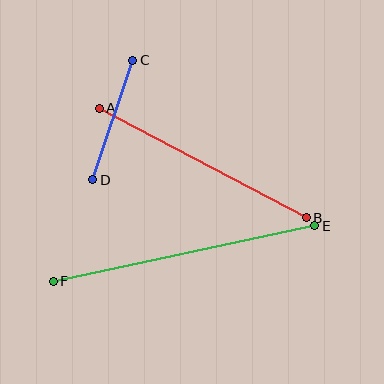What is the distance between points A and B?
The distance is approximately 235 pixels.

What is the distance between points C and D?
The distance is approximately 126 pixels.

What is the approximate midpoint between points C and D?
The midpoint is at approximately (113, 120) pixels.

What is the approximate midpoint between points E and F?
The midpoint is at approximately (184, 254) pixels.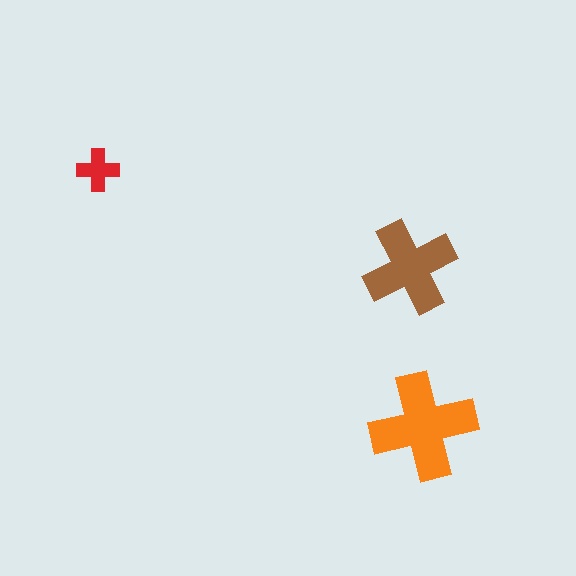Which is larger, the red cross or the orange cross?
The orange one.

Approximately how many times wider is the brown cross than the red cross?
About 2 times wider.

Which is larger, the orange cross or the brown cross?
The orange one.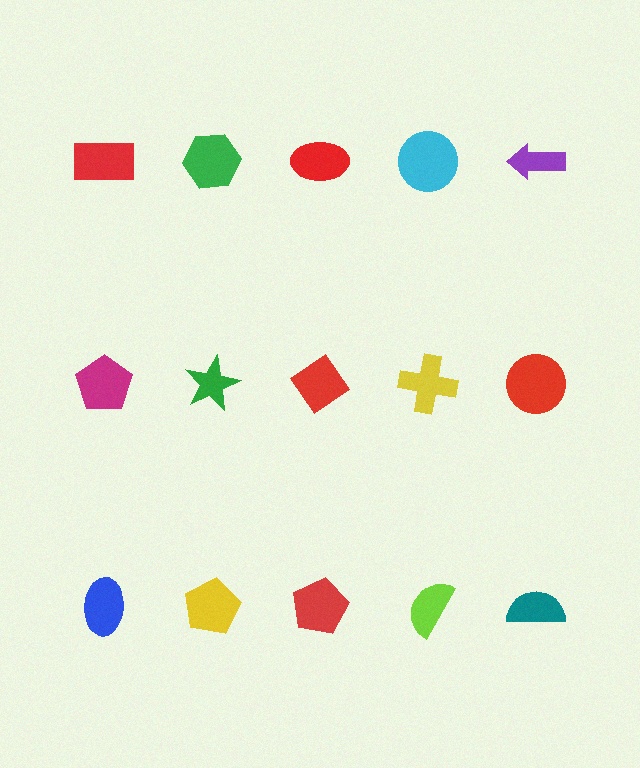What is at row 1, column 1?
A red rectangle.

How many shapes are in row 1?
5 shapes.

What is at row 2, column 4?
A yellow cross.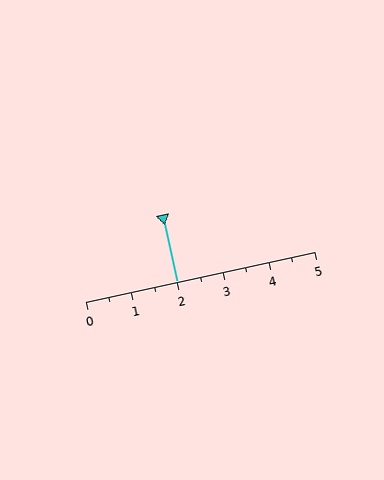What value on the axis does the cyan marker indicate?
The marker indicates approximately 2.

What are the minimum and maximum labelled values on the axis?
The axis runs from 0 to 5.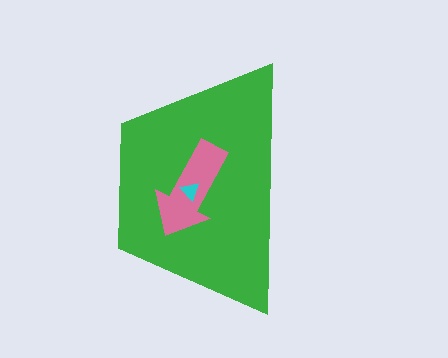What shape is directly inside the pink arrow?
The cyan triangle.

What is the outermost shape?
The green trapezoid.